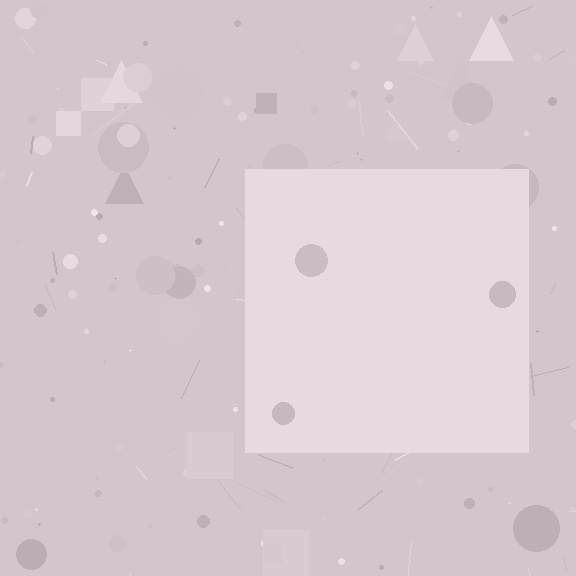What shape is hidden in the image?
A square is hidden in the image.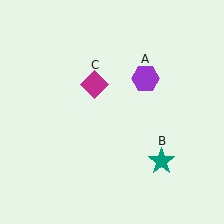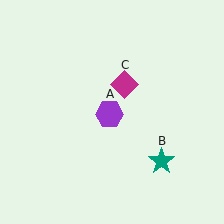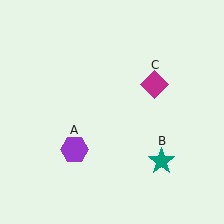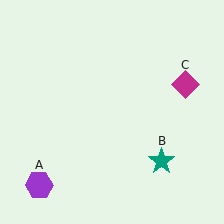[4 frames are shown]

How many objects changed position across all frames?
2 objects changed position: purple hexagon (object A), magenta diamond (object C).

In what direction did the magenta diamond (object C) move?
The magenta diamond (object C) moved right.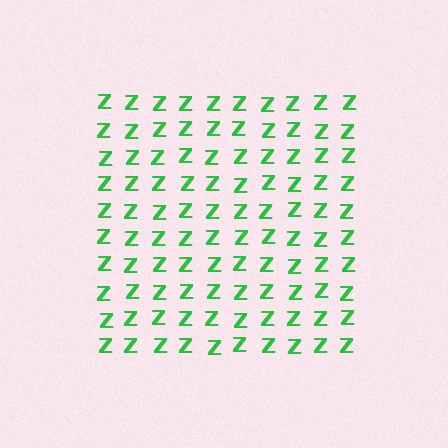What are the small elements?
The small elements are letter Z's.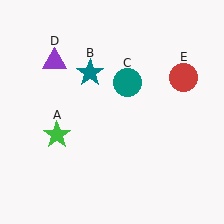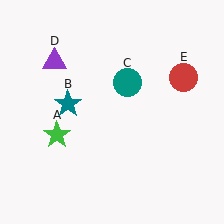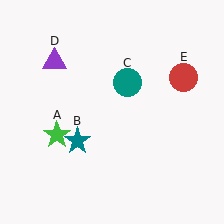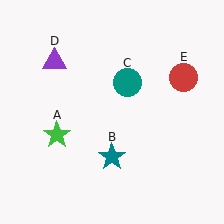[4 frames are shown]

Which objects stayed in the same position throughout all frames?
Green star (object A) and teal circle (object C) and purple triangle (object D) and red circle (object E) remained stationary.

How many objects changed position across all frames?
1 object changed position: teal star (object B).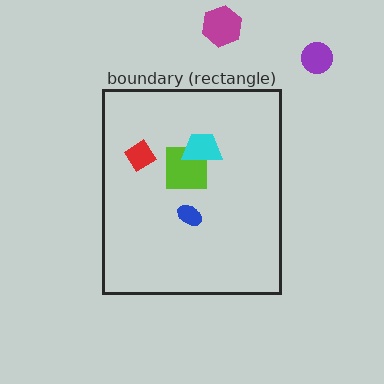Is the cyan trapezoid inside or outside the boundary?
Inside.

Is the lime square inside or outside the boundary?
Inside.